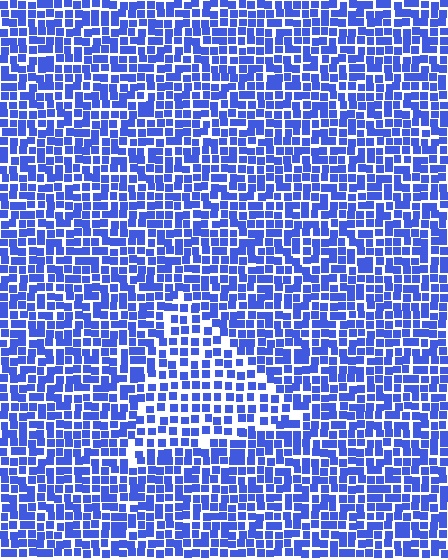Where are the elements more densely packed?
The elements are more densely packed outside the triangle boundary.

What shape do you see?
I see a triangle.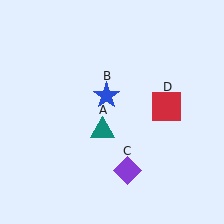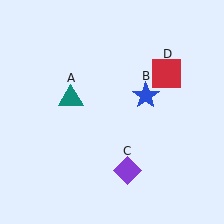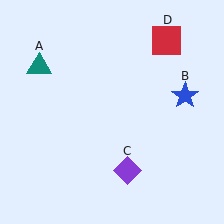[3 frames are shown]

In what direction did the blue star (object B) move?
The blue star (object B) moved right.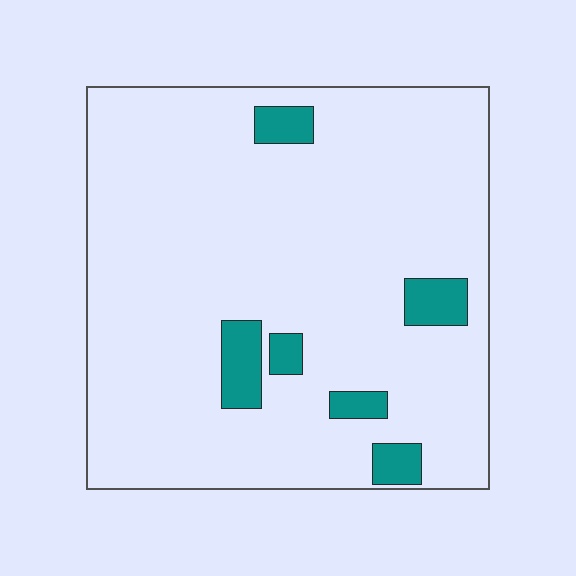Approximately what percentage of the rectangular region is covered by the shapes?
Approximately 10%.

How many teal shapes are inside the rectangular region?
6.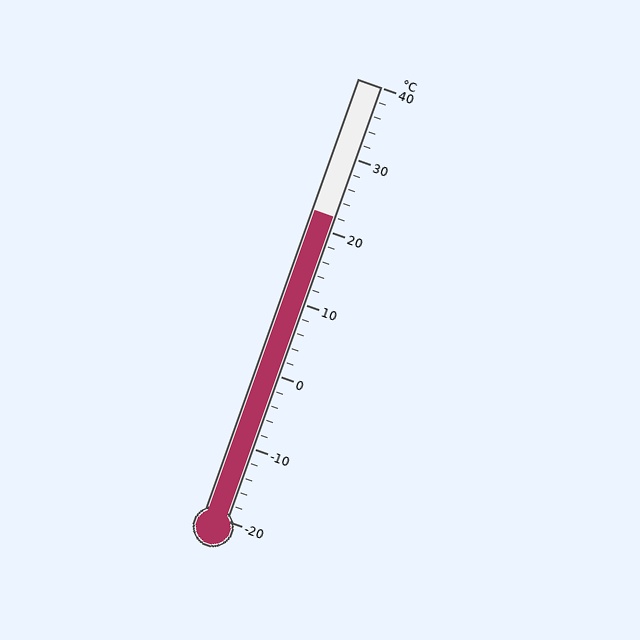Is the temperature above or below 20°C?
The temperature is above 20°C.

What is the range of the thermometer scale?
The thermometer scale ranges from -20°C to 40°C.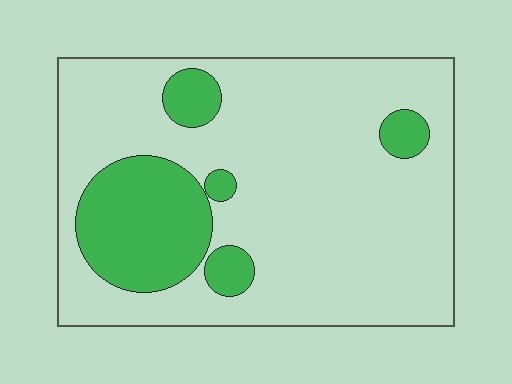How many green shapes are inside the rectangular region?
5.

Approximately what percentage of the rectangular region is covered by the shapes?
Approximately 20%.